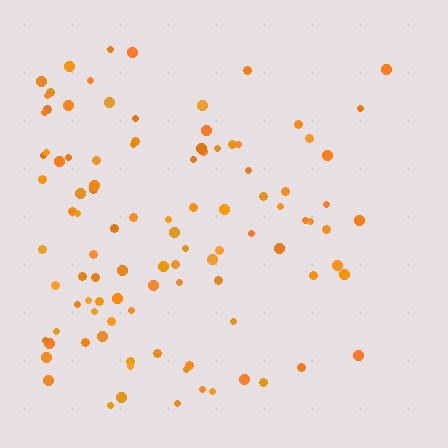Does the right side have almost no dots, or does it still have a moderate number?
Still a moderate number, just noticeably fewer than the left.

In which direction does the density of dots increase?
From right to left, with the left side densest.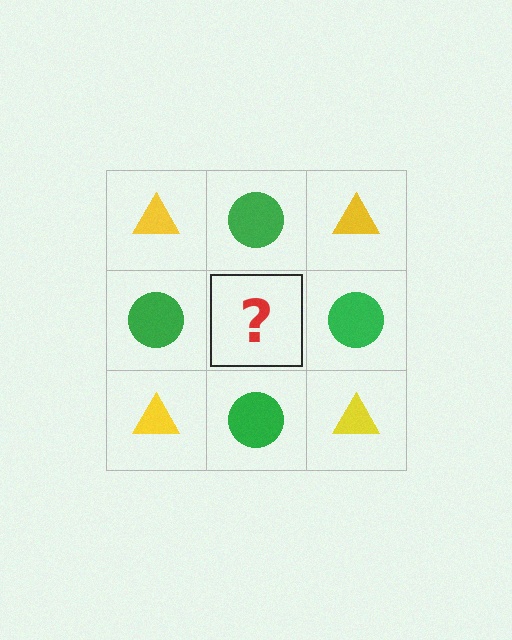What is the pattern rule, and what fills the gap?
The rule is that it alternates yellow triangle and green circle in a checkerboard pattern. The gap should be filled with a yellow triangle.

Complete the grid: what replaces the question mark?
The question mark should be replaced with a yellow triangle.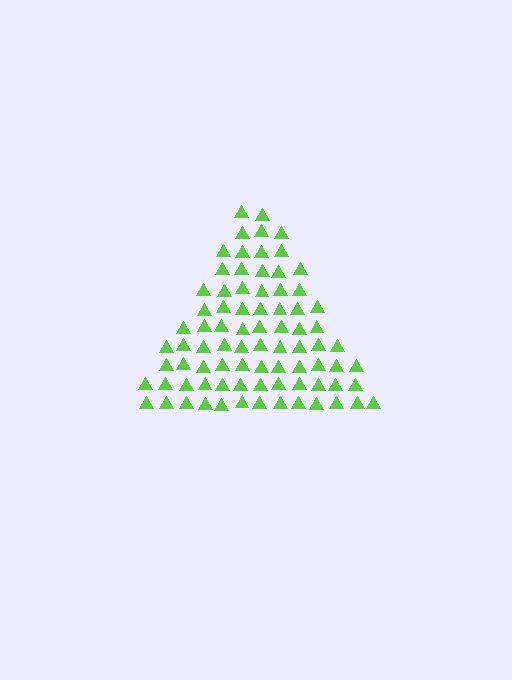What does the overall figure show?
The overall figure shows a triangle.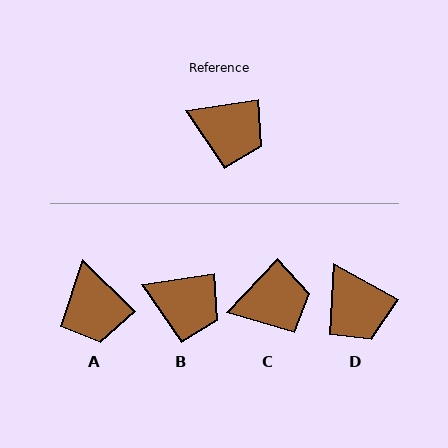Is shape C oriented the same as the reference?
No, it is off by about 39 degrees.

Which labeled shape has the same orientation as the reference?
B.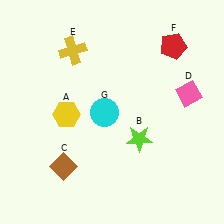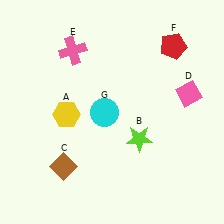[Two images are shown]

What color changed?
The cross (E) changed from yellow in Image 1 to pink in Image 2.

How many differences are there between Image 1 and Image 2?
There is 1 difference between the two images.